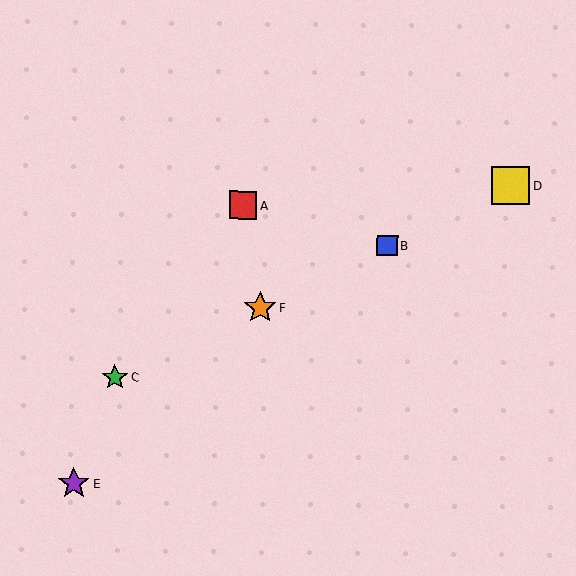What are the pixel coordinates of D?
Object D is at (510, 186).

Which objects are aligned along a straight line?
Objects B, C, D, F are aligned along a straight line.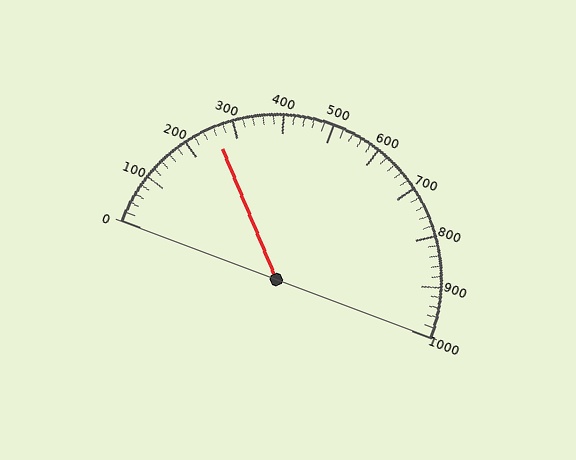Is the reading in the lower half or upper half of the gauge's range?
The reading is in the lower half of the range (0 to 1000).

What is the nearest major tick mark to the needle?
The nearest major tick mark is 300.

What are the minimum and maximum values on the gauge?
The gauge ranges from 0 to 1000.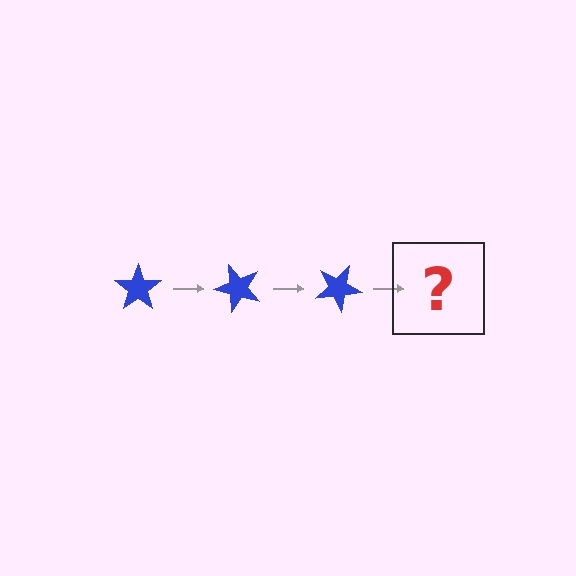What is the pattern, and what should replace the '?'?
The pattern is that the star rotates 50 degrees each step. The '?' should be a blue star rotated 150 degrees.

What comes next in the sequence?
The next element should be a blue star rotated 150 degrees.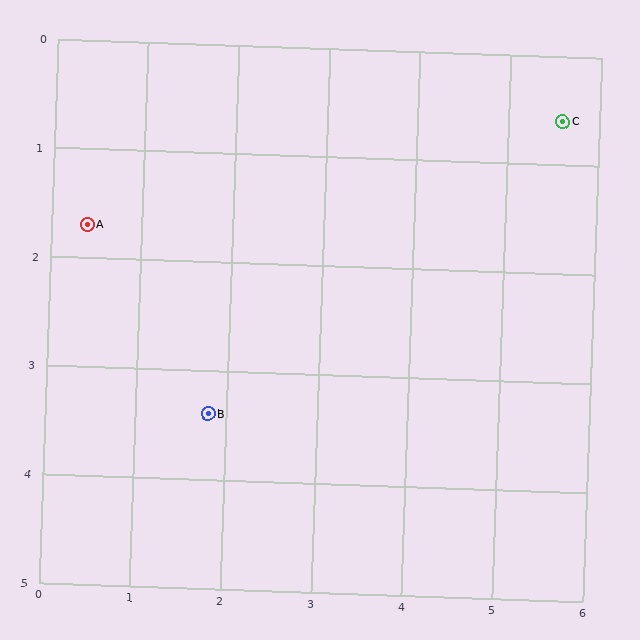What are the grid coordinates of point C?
Point C is at approximately (5.6, 0.6).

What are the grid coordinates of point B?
Point B is at approximately (1.8, 3.4).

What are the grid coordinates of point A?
Point A is at approximately (0.4, 1.7).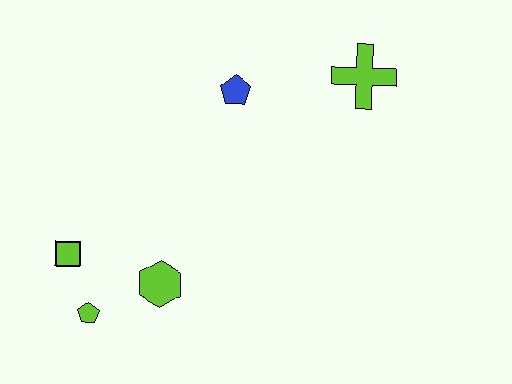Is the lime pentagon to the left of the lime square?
No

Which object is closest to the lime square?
The lime pentagon is closest to the lime square.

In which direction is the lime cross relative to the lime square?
The lime cross is to the right of the lime square.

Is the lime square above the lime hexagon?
Yes